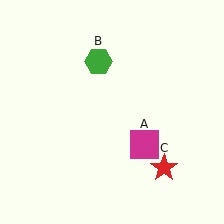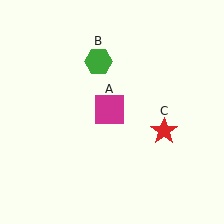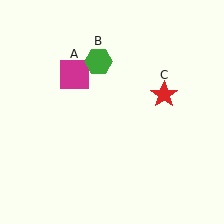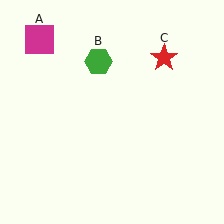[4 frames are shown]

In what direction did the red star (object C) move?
The red star (object C) moved up.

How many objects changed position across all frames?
2 objects changed position: magenta square (object A), red star (object C).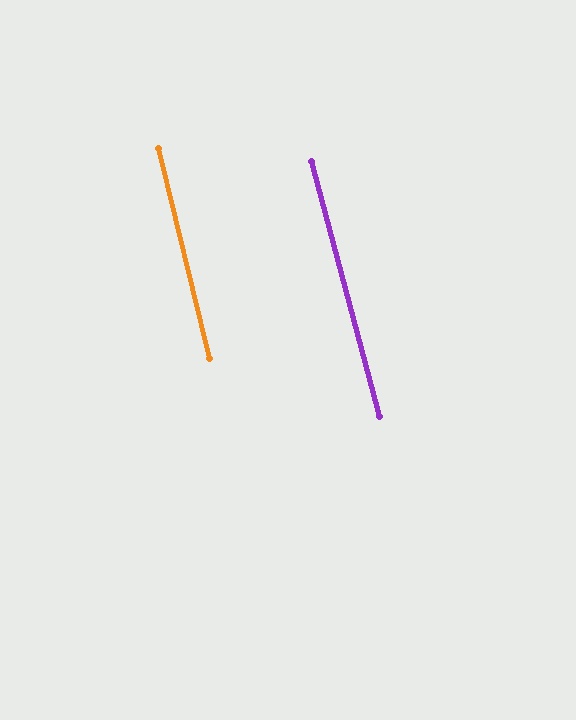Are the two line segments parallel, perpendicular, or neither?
Parallel — their directions differ by only 1.3°.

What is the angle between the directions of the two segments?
Approximately 1 degree.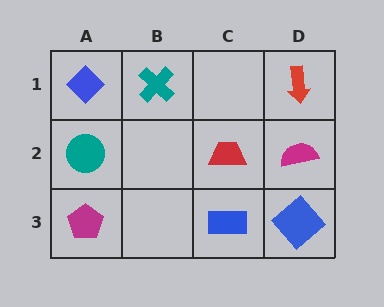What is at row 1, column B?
A teal cross.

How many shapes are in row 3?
3 shapes.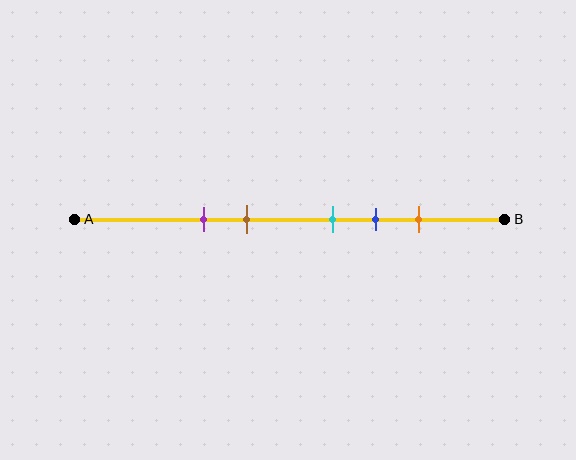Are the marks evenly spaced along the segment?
No, the marks are not evenly spaced.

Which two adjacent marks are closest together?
The cyan and blue marks are the closest adjacent pair.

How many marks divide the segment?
There are 5 marks dividing the segment.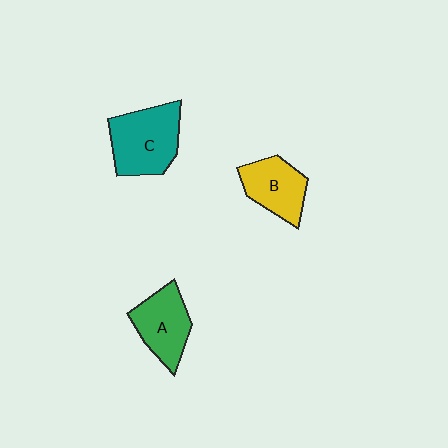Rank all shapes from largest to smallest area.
From largest to smallest: C (teal), A (green), B (yellow).